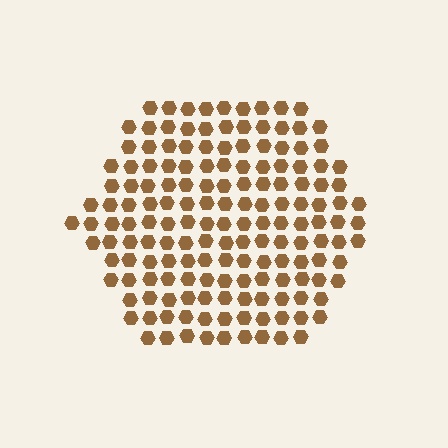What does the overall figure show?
The overall figure shows a hexagon.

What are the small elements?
The small elements are hexagons.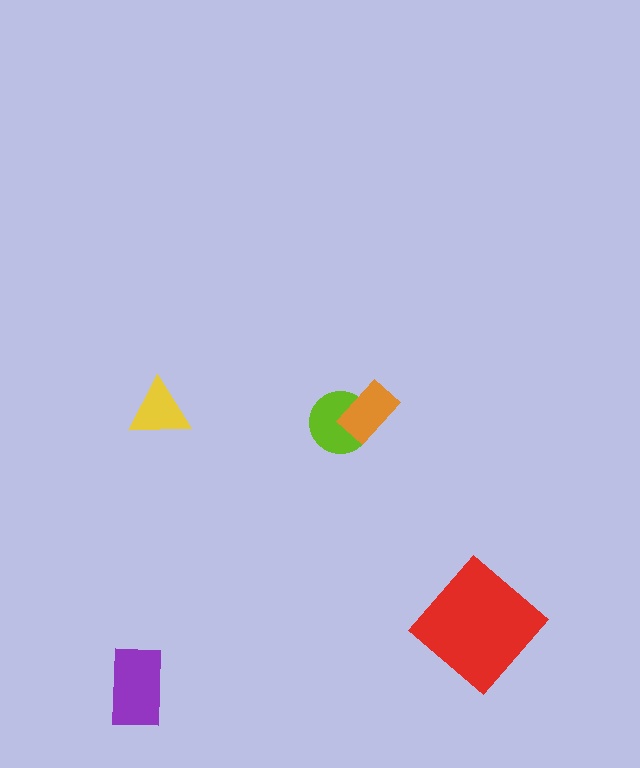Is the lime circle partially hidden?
Yes, it is partially covered by another shape.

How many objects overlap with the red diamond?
0 objects overlap with the red diamond.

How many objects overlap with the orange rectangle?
1 object overlaps with the orange rectangle.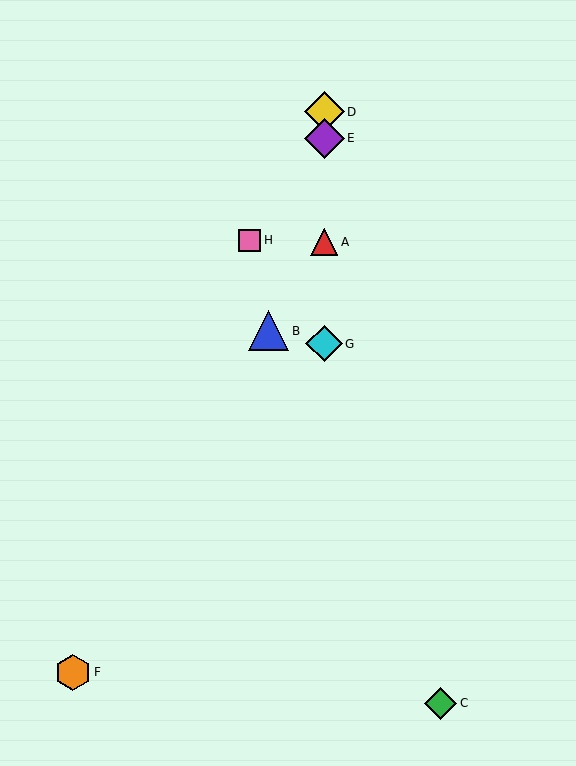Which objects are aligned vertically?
Objects A, D, E, G are aligned vertically.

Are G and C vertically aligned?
No, G is at x≈324 and C is at x≈441.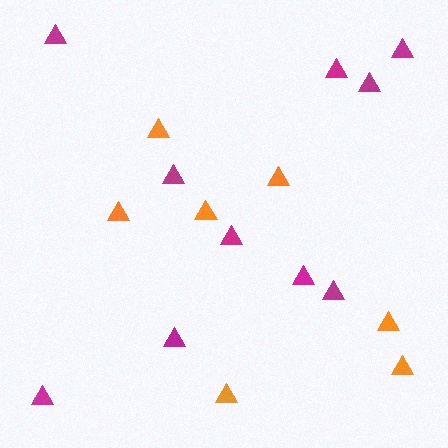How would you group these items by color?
There are 2 groups: one group of orange triangles (7) and one group of magenta triangles (10).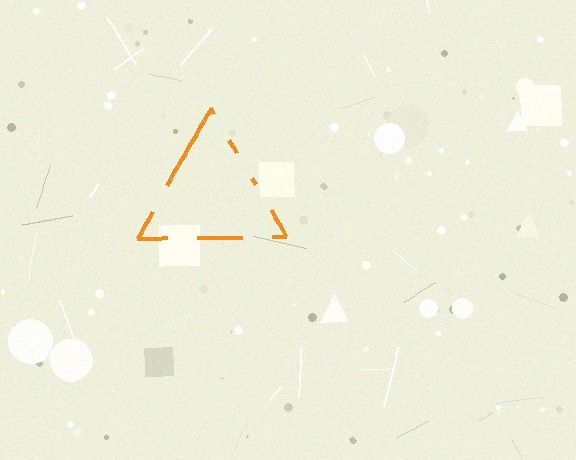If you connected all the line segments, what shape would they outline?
They would outline a triangle.